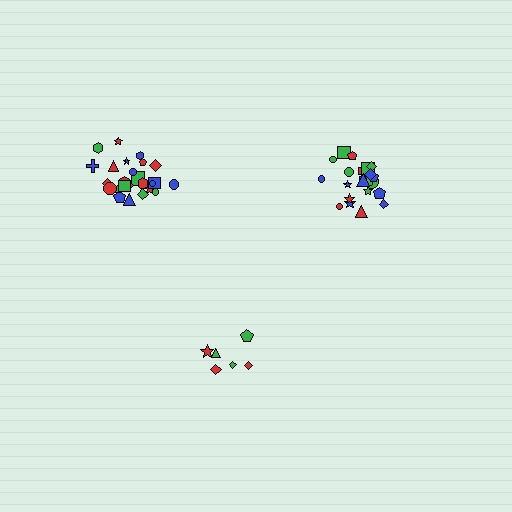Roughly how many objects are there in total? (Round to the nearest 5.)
Roughly 55 objects in total.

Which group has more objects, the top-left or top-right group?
The top-left group.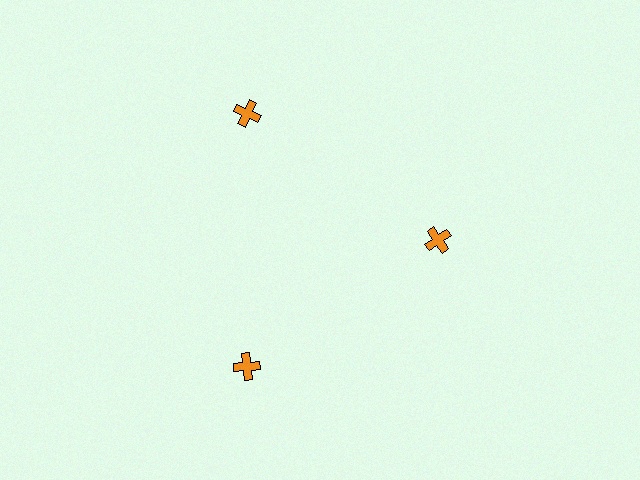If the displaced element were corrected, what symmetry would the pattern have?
It would have 3-fold rotational symmetry — the pattern would map onto itself every 120 degrees.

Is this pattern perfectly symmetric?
No. The 3 orange crosses are arranged in a ring, but one element near the 3 o'clock position is pulled inward toward the center, breaking the 3-fold rotational symmetry.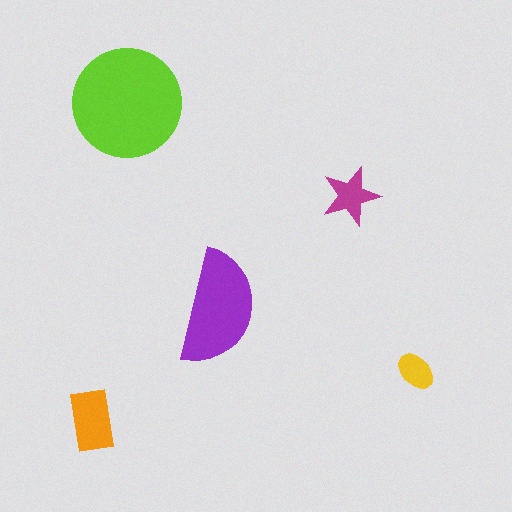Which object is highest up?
The lime circle is topmost.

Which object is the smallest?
The yellow ellipse.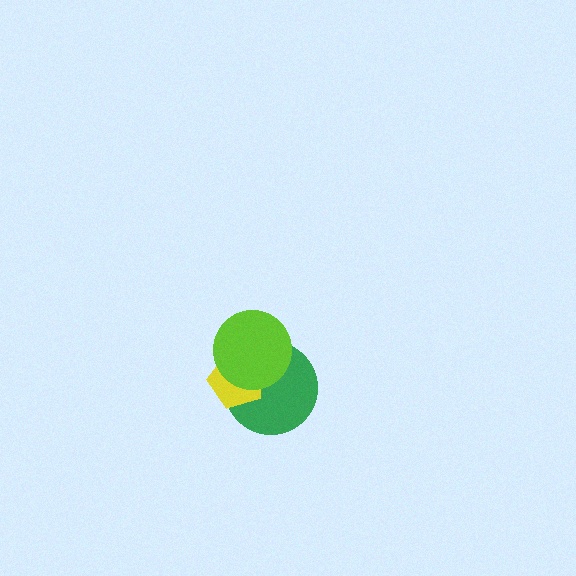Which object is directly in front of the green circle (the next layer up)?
The yellow pentagon is directly in front of the green circle.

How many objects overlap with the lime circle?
2 objects overlap with the lime circle.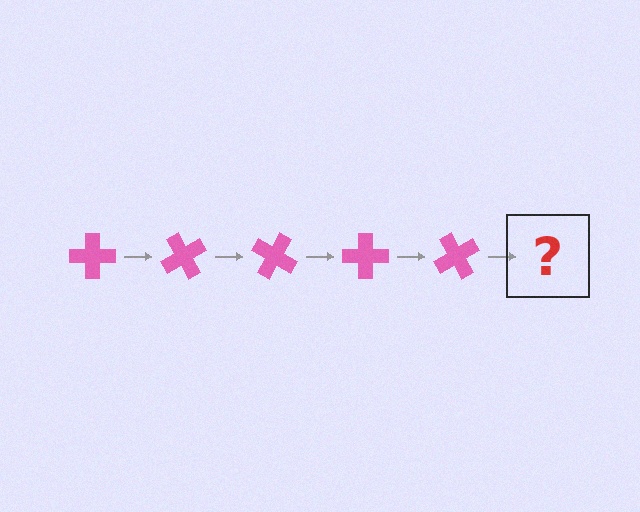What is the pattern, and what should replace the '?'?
The pattern is that the cross rotates 60 degrees each step. The '?' should be a pink cross rotated 300 degrees.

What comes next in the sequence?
The next element should be a pink cross rotated 300 degrees.